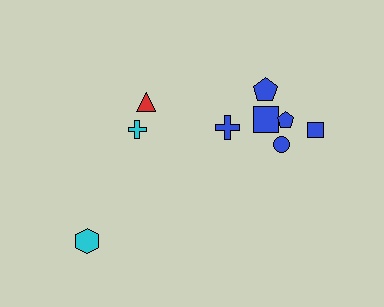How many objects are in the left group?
There are 3 objects.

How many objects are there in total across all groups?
There are 9 objects.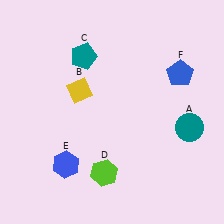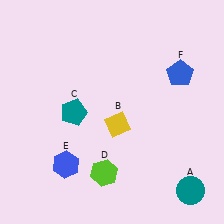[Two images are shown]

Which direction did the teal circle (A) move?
The teal circle (A) moved down.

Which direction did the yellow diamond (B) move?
The yellow diamond (B) moved right.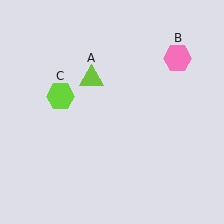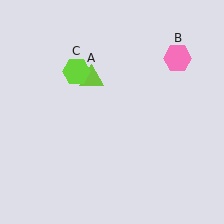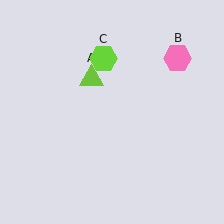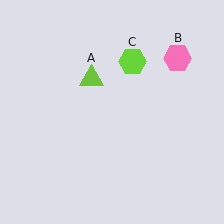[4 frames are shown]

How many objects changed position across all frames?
1 object changed position: lime hexagon (object C).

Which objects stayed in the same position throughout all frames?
Lime triangle (object A) and pink hexagon (object B) remained stationary.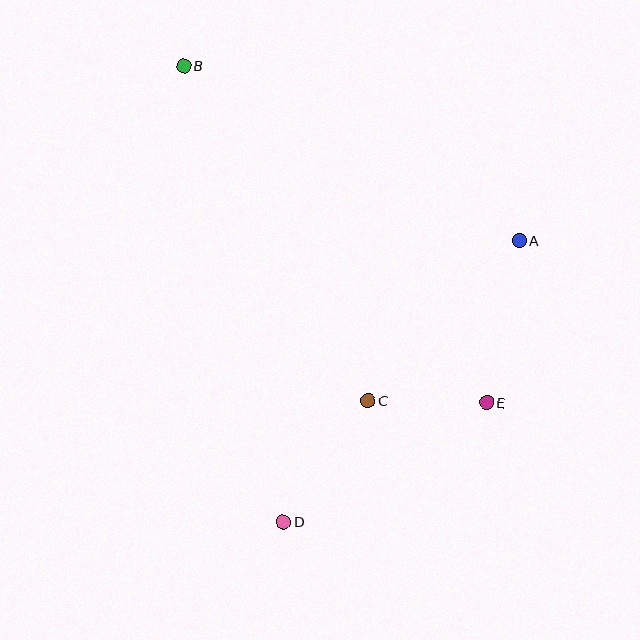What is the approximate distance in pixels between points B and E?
The distance between B and E is approximately 453 pixels.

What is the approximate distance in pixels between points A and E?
The distance between A and E is approximately 165 pixels.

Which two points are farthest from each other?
Points B and D are farthest from each other.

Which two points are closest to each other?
Points C and E are closest to each other.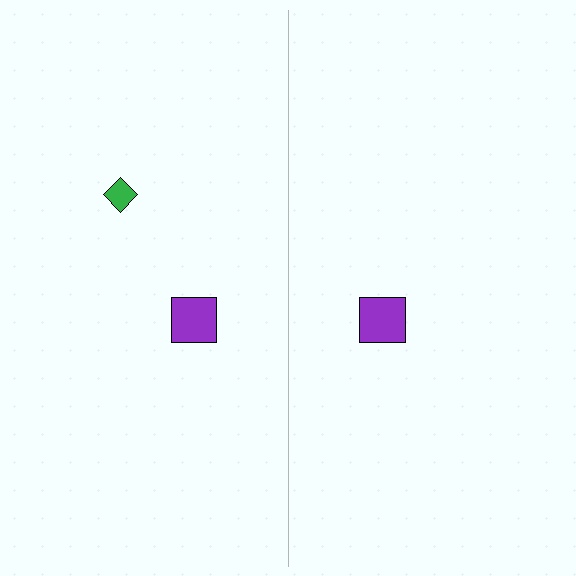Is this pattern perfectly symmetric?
No, the pattern is not perfectly symmetric. A green diamond is missing from the right side.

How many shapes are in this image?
There are 3 shapes in this image.